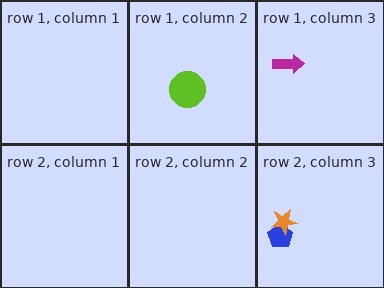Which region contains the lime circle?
The row 1, column 2 region.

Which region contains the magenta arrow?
The row 1, column 3 region.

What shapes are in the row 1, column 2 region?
The lime circle.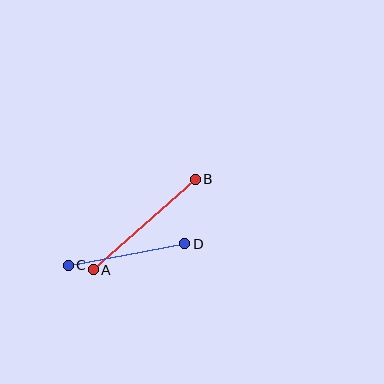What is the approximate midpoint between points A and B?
The midpoint is at approximately (144, 225) pixels.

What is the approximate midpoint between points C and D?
The midpoint is at approximately (127, 254) pixels.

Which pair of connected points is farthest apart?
Points A and B are farthest apart.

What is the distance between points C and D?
The distance is approximately 118 pixels.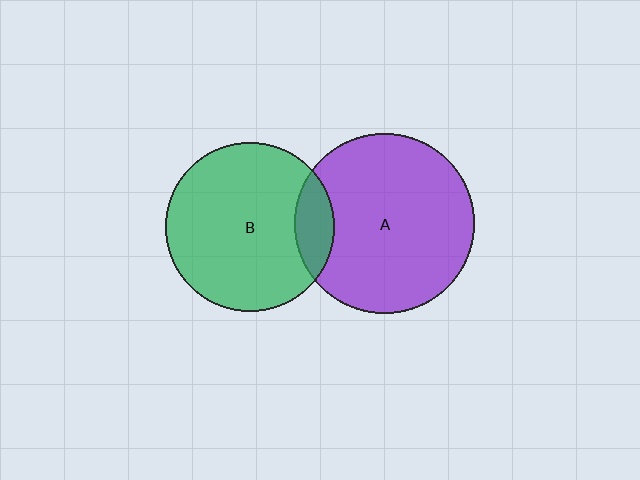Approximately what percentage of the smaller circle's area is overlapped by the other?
Approximately 15%.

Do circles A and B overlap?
Yes.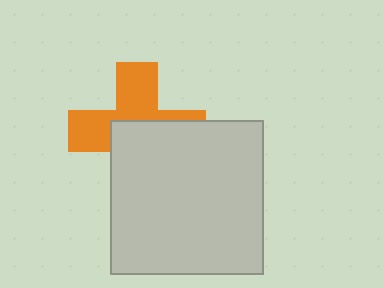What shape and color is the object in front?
The object in front is a light gray square.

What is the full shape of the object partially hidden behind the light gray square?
The partially hidden object is an orange cross.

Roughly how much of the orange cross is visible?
About half of it is visible (roughly 48%).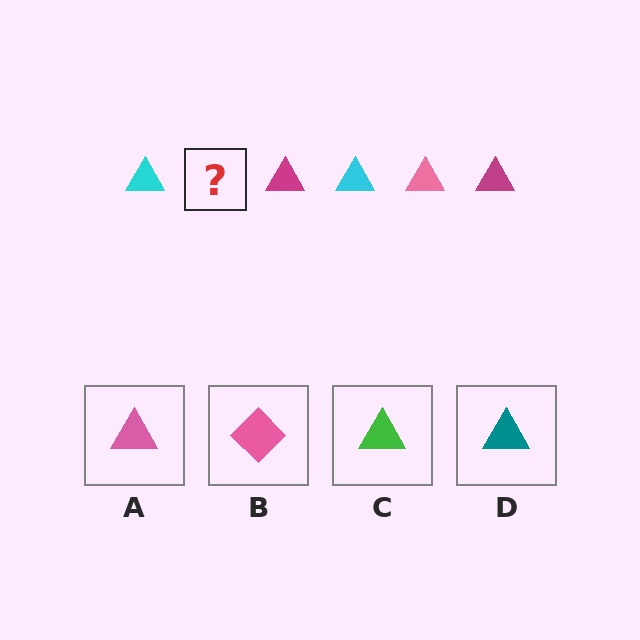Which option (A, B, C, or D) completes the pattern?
A.